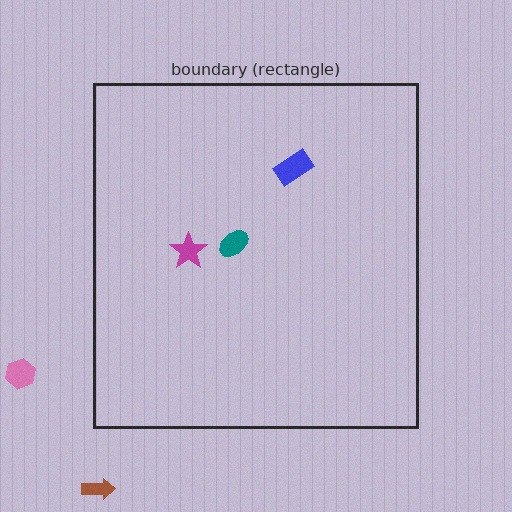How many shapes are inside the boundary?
3 inside, 2 outside.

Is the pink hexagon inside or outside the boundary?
Outside.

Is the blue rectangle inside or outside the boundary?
Inside.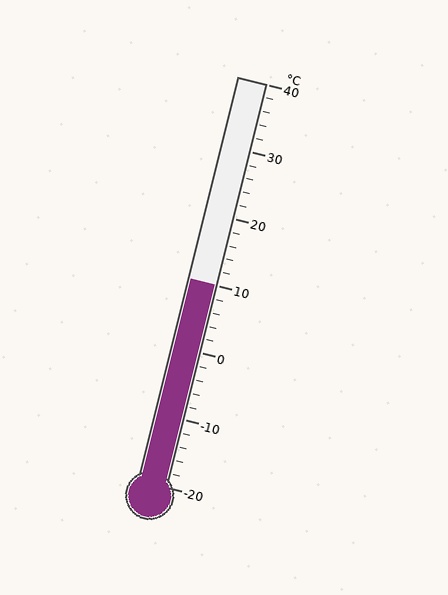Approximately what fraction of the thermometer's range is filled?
The thermometer is filled to approximately 50% of its range.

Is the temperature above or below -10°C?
The temperature is above -10°C.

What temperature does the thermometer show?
The thermometer shows approximately 10°C.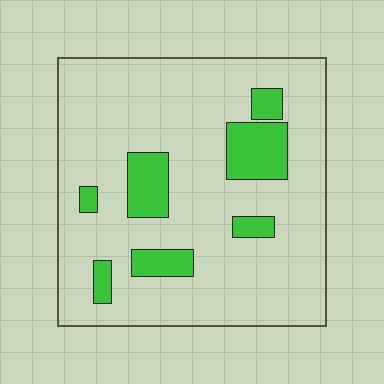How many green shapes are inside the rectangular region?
7.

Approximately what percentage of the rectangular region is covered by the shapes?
Approximately 15%.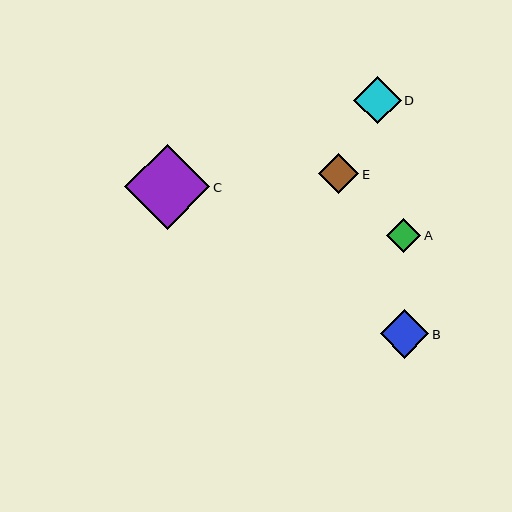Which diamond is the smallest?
Diamond A is the smallest with a size of approximately 34 pixels.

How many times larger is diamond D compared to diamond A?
Diamond D is approximately 1.4 times the size of diamond A.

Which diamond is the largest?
Diamond C is the largest with a size of approximately 85 pixels.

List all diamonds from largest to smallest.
From largest to smallest: C, B, D, E, A.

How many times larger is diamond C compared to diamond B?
Diamond C is approximately 1.7 times the size of diamond B.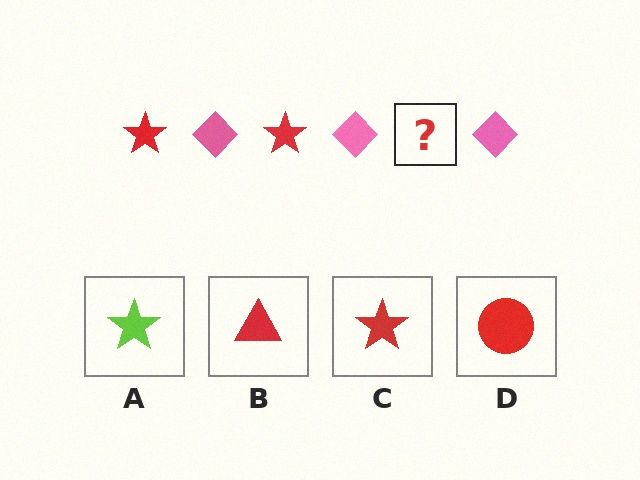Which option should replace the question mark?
Option C.